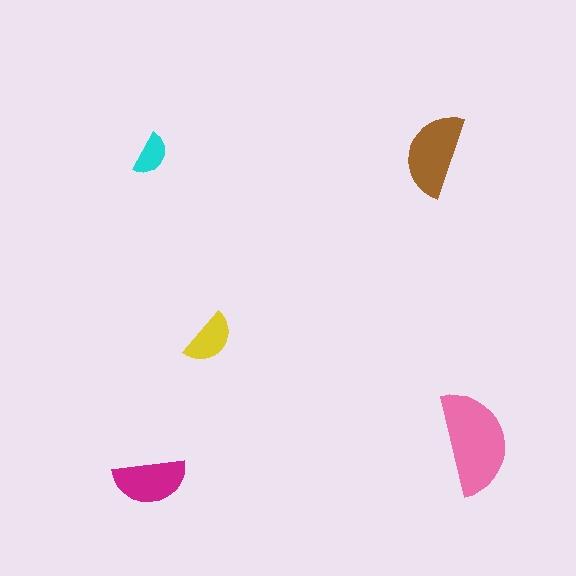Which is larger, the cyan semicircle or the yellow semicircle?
The yellow one.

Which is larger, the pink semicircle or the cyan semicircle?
The pink one.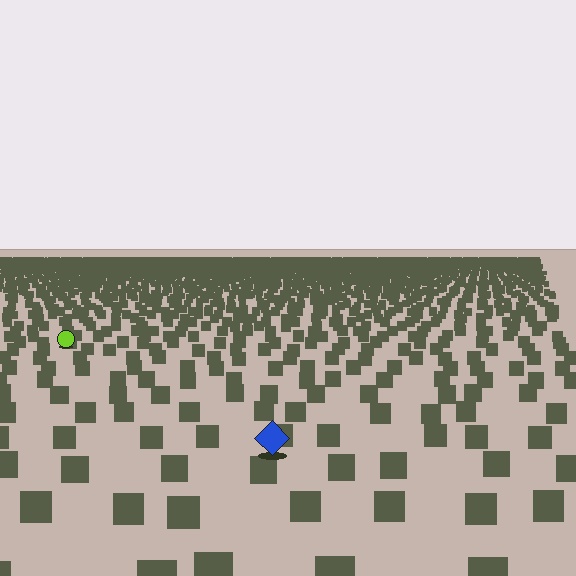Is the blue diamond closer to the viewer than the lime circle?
Yes. The blue diamond is closer — you can tell from the texture gradient: the ground texture is coarser near it.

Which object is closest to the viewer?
The blue diamond is closest. The texture marks near it are larger and more spread out.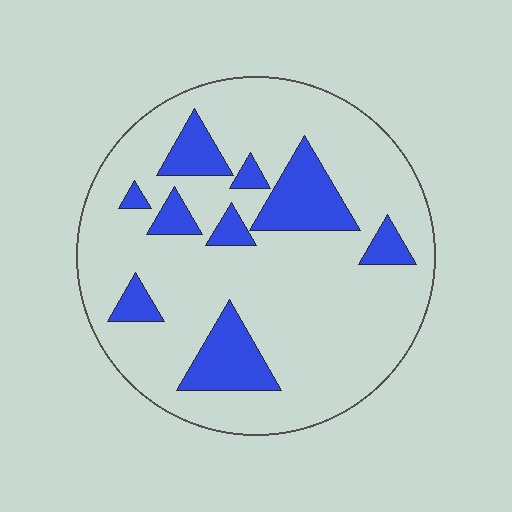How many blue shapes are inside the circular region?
9.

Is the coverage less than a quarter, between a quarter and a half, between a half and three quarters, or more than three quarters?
Less than a quarter.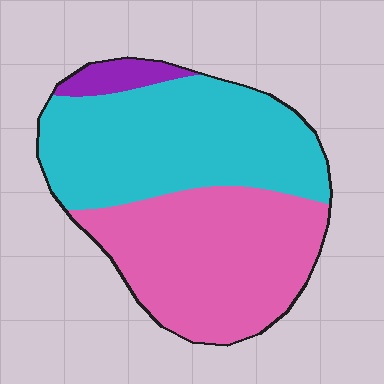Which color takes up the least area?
Purple, at roughly 5%.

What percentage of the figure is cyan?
Cyan takes up between a third and a half of the figure.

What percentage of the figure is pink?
Pink covers around 45% of the figure.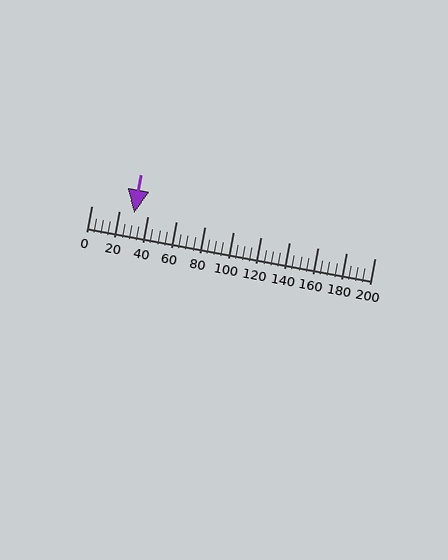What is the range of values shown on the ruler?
The ruler shows values from 0 to 200.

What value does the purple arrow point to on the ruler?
The purple arrow points to approximately 30.